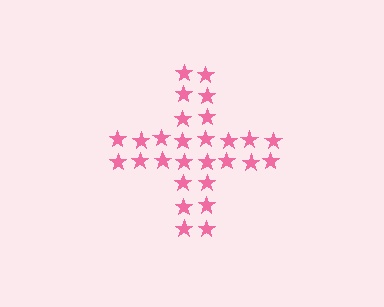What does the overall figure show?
The overall figure shows a cross.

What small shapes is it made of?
It is made of small stars.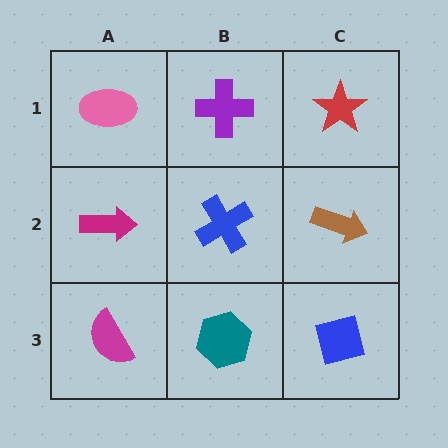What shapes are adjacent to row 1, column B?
A blue cross (row 2, column B), a pink ellipse (row 1, column A), a red star (row 1, column C).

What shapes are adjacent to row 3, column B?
A blue cross (row 2, column B), a magenta semicircle (row 3, column A), a blue square (row 3, column C).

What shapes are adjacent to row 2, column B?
A purple cross (row 1, column B), a teal hexagon (row 3, column B), a magenta arrow (row 2, column A), a brown arrow (row 2, column C).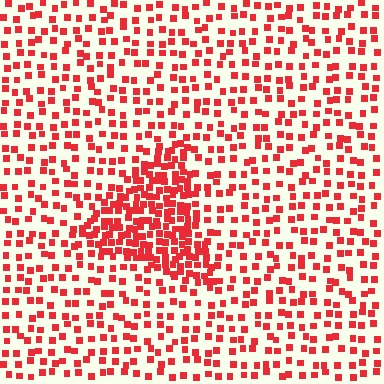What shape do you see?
I see a triangle.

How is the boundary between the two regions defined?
The boundary is defined by a change in element density (approximately 2.4x ratio). All elements are the same color, size, and shape.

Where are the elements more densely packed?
The elements are more densely packed inside the triangle boundary.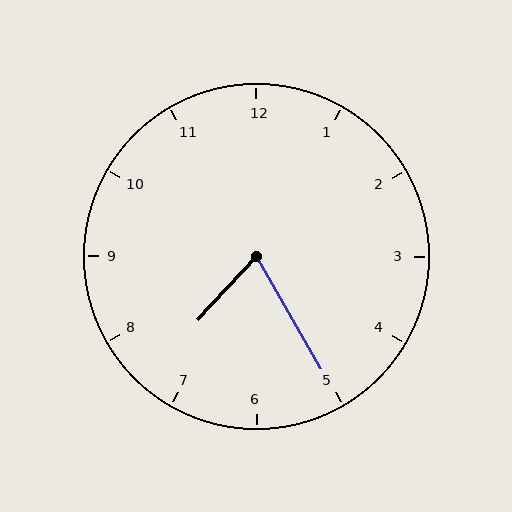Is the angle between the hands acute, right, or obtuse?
It is acute.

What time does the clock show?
7:25.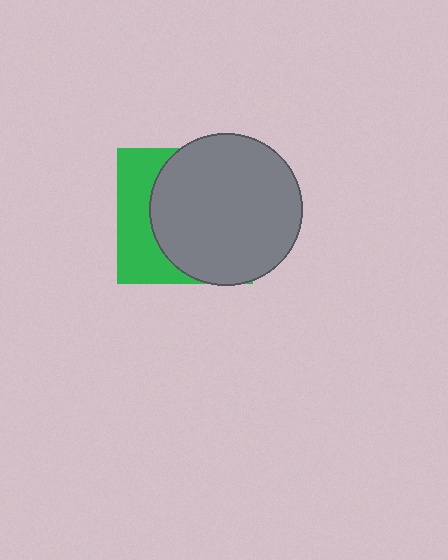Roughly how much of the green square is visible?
A small part of it is visible (roughly 33%).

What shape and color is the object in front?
The object in front is a gray circle.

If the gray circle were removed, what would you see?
You would see the complete green square.